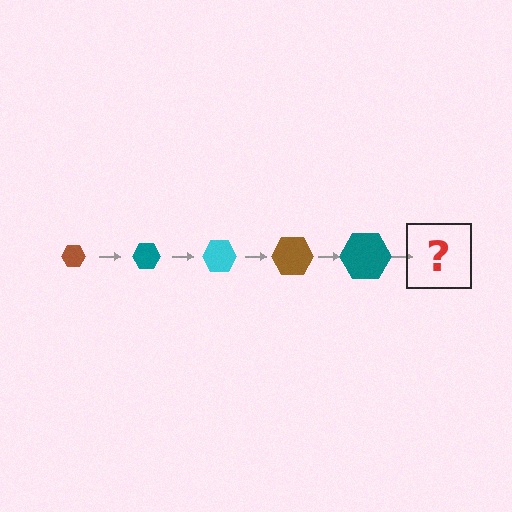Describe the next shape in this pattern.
It should be a cyan hexagon, larger than the previous one.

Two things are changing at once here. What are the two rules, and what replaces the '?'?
The two rules are that the hexagon grows larger each step and the color cycles through brown, teal, and cyan. The '?' should be a cyan hexagon, larger than the previous one.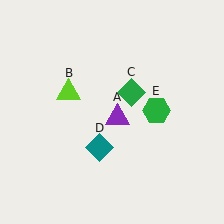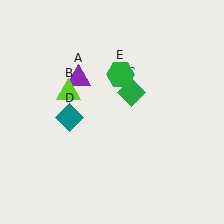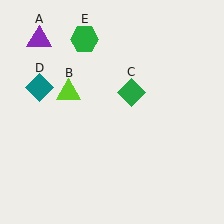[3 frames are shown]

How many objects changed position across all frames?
3 objects changed position: purple triangle (object A), teal diamond (object D), green hexagon (object E).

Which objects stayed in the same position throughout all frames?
Lime triangle (object B) and green diamond (object C) remained stationary.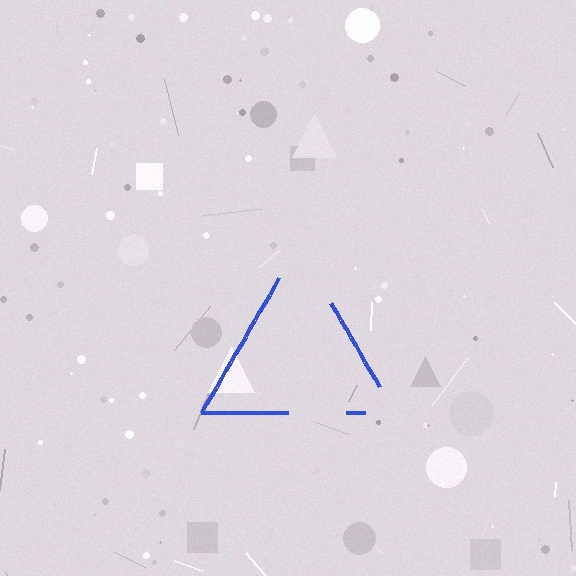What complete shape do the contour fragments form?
The contour fragments form a triangle.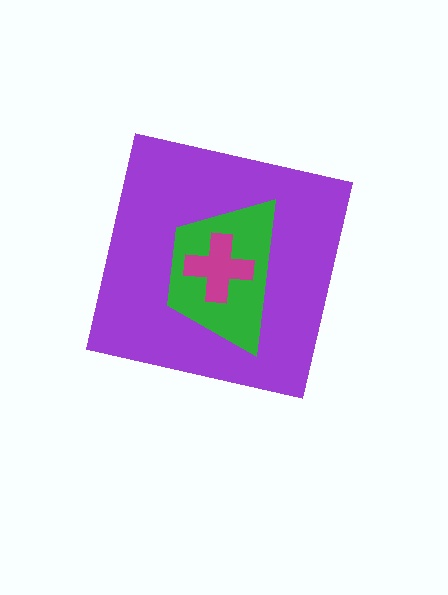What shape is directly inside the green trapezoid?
The magenta cross.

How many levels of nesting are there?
3.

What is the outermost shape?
The purple square.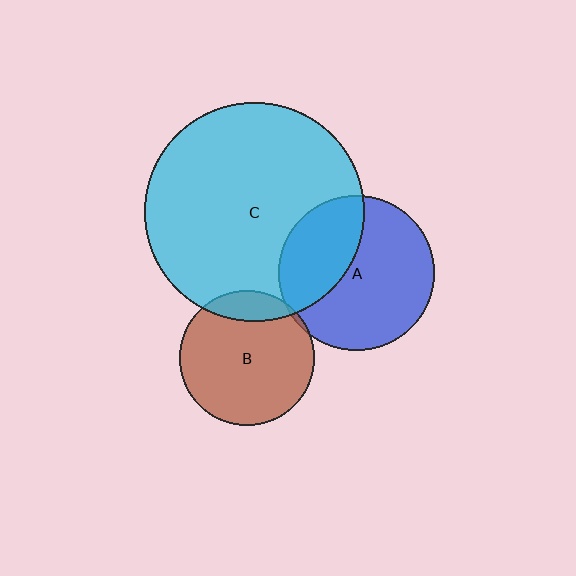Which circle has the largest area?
Circle C (cyan).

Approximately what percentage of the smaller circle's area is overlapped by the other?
Approximately 5%.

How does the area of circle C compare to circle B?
Approximately 2.6 times.